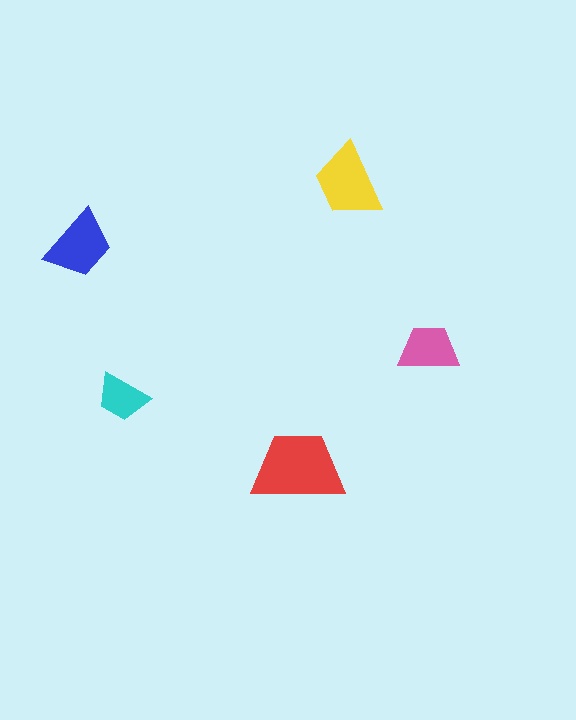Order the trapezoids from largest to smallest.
the red one, the yellow one, the blue one, the pink one, the cyan one.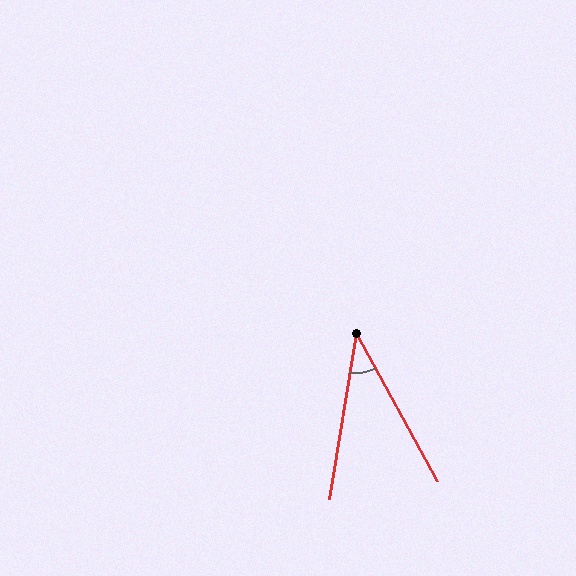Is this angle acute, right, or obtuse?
It is acute.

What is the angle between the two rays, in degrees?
Approximately 38 degrees.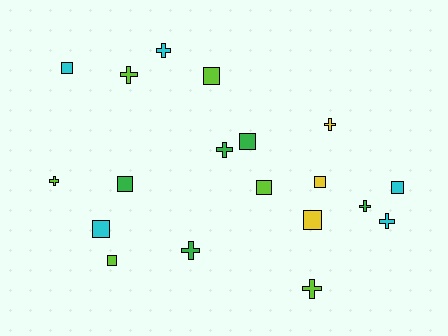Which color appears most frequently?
Lime, with 6 objects.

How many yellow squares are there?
There are 2 yellow squares.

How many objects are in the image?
There are 19 objects.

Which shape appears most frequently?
Square, with 10 objects.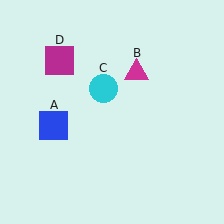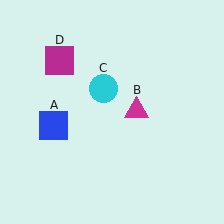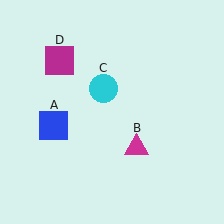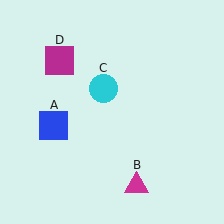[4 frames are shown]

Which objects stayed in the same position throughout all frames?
Blue square (object A) and cyan circle (object C) and magenta square (object D) remained stationary.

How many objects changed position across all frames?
1 object changed position: magenta triangle (object B).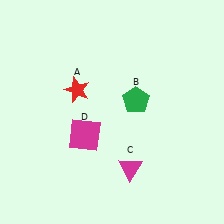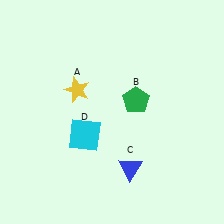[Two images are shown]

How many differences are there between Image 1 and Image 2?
There are 3 differences between the two images.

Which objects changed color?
A changed from red to yellow. C changed from magenta to blue. D changed from magenta to cyan.